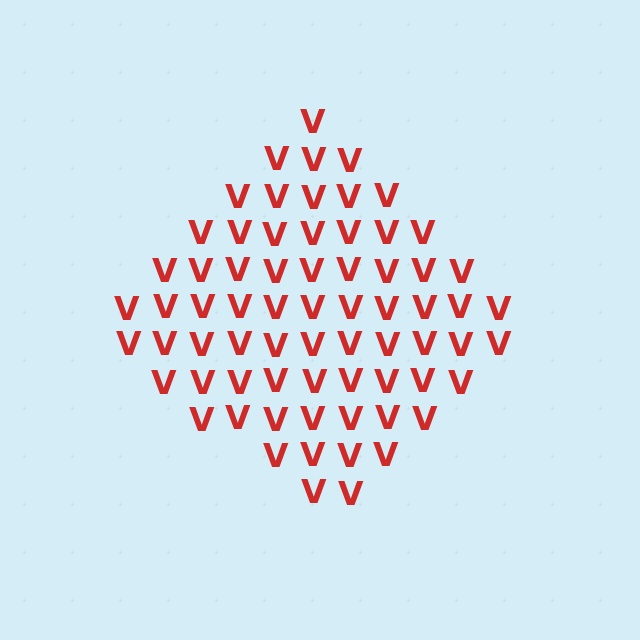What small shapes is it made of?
It is made of small letter V's.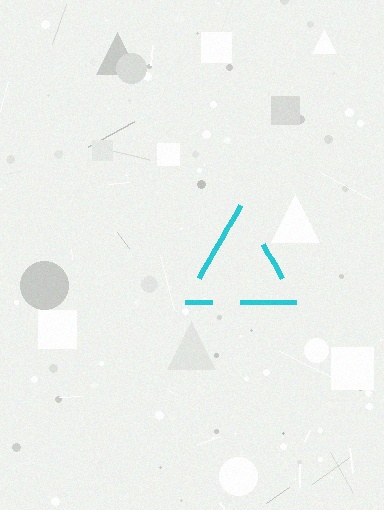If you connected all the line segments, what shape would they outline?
They would outline a triangle.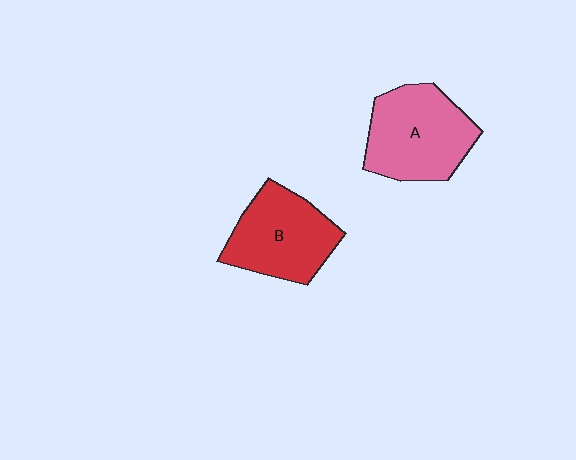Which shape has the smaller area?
Shape B (red).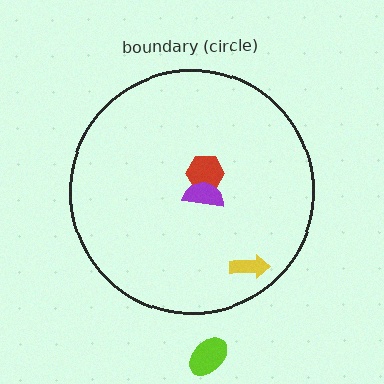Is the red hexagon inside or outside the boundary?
Inside.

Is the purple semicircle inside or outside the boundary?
Inside.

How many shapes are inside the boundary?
3 inside, 1 outside.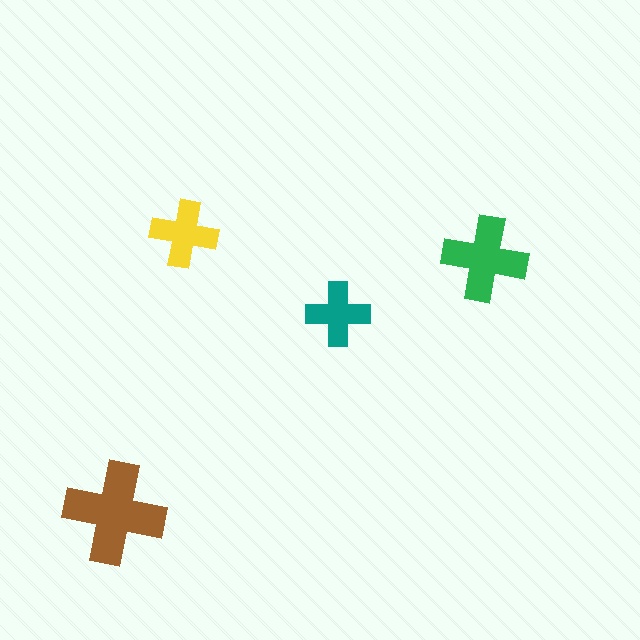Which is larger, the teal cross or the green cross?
The green one.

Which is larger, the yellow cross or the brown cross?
The brown one.